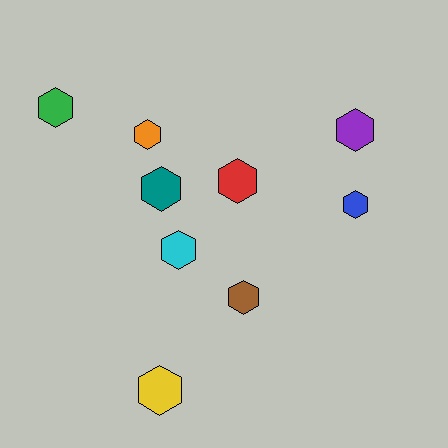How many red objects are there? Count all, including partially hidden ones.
There is 1 red object.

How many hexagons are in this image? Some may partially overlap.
There are 9 hexagons.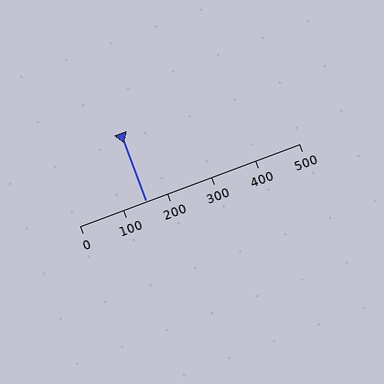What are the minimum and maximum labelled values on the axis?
The axis runs from 0 to 500.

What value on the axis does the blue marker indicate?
The marker indicates approximately 150.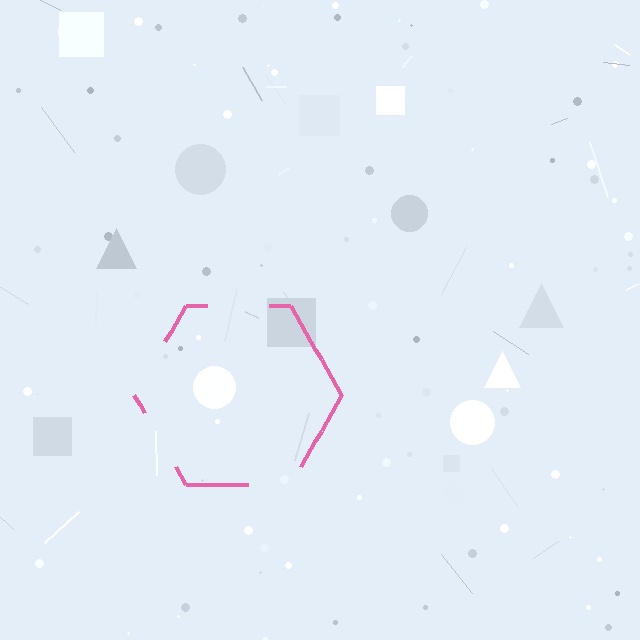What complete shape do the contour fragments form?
The contour fragments form a hexagon.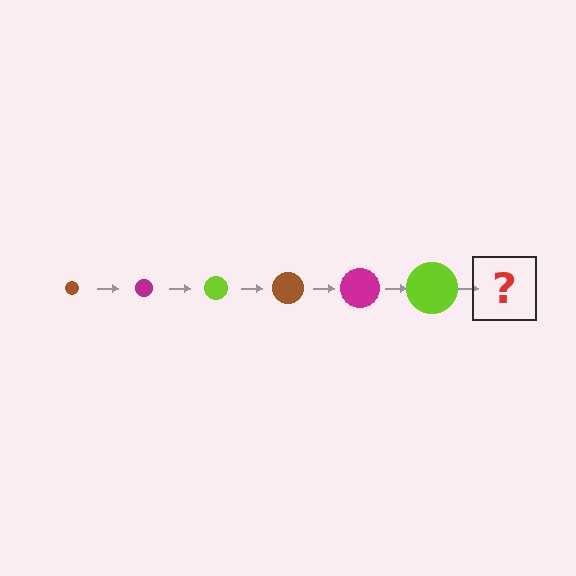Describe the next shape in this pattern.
It should be a brown circle, larger than the previous one.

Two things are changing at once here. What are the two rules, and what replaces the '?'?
The two rules are that the circle grows larger each step and the color cycles through brown, magenta, and lime. The '?' should be a brown circle, larger than the previous one.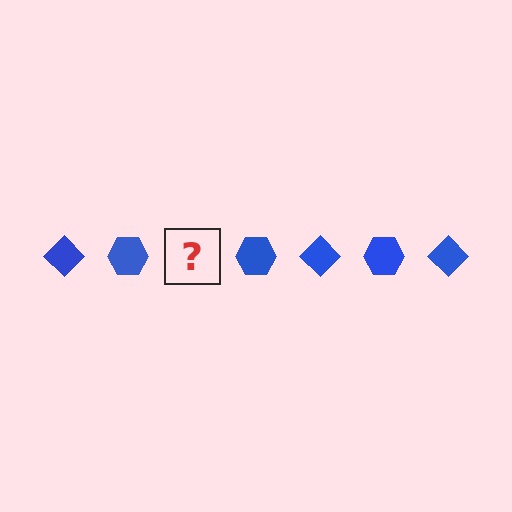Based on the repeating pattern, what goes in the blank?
The blank should be a blue diamond.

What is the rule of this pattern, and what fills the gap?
The rule is that the pattern cycles through diamond, hexagon shapes in blue. The gap should be filled with a blue diamond.